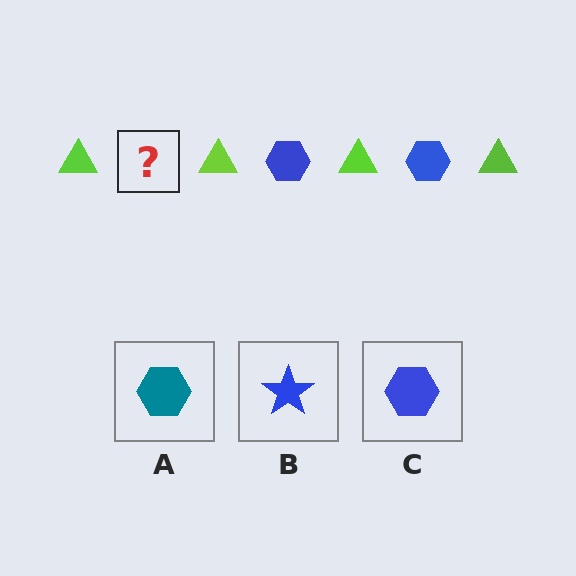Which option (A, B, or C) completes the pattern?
C.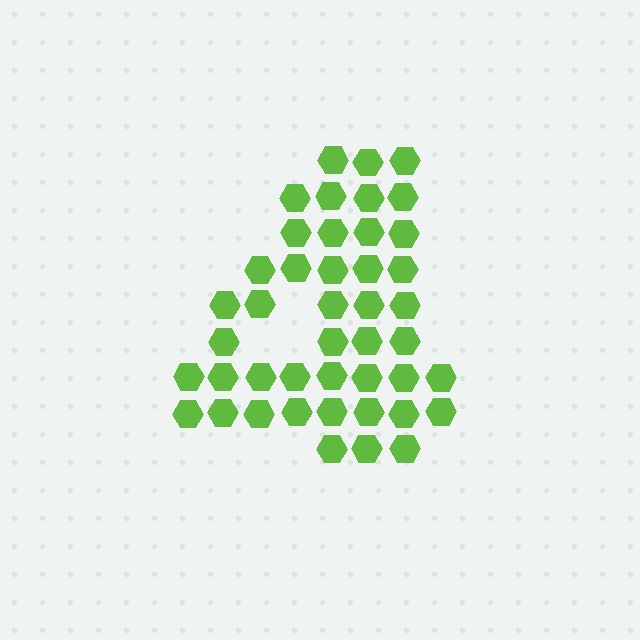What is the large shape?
The large shape is the digit 4.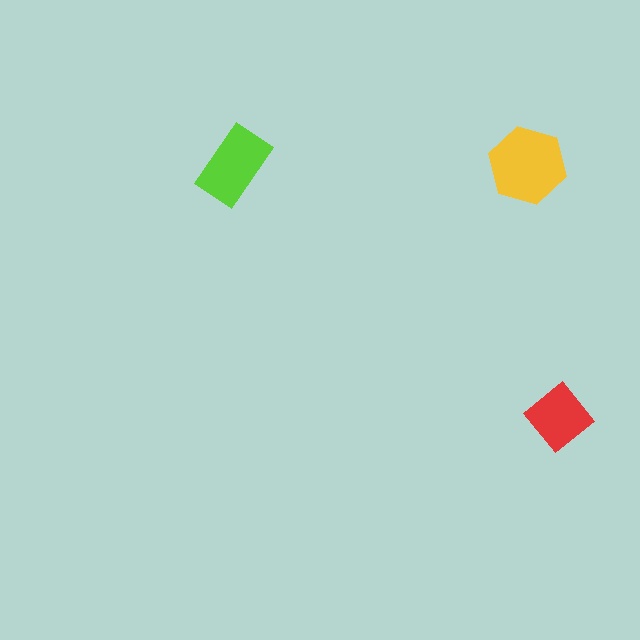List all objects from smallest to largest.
The red diamond, the lime rectangle, the yellow hexagon.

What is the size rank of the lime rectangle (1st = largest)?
2nd.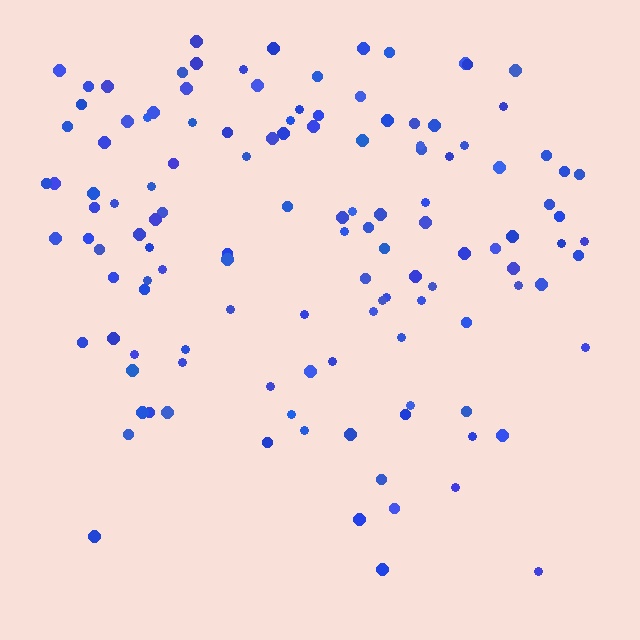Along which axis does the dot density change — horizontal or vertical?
Vertical.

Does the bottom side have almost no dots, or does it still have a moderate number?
Still a moderate number, just noticeably fewer than the top.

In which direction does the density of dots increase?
From bottom to top, with the top side densest.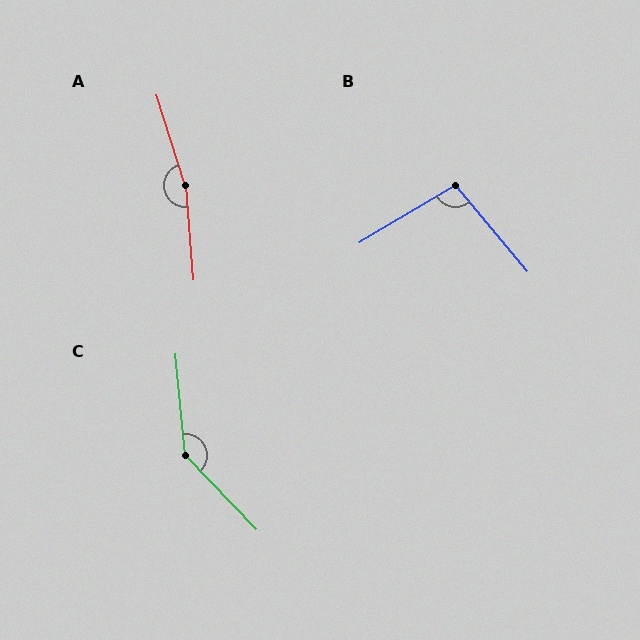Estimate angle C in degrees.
Approximately 142 degrees.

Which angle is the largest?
A, at approximately 167 degrees.